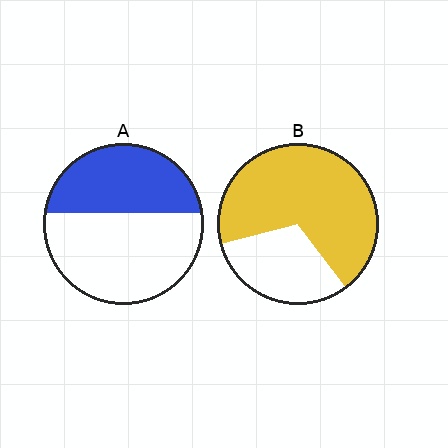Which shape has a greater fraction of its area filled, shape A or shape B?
Shape B.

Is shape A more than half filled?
No.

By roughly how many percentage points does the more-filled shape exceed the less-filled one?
By roughly 30 percentage points (B over A).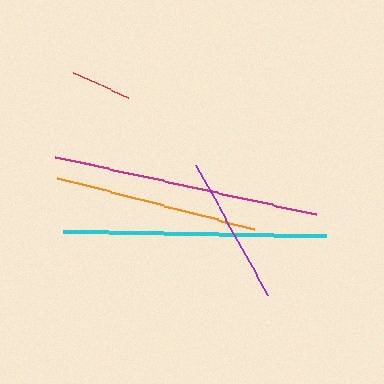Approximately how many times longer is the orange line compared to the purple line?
The orange line is approximately 1.4 times the length of the purple line.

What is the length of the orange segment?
The orange segment is approximately 203 pixels long.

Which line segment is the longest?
The magenta line is the longest at approximately 267 pixels.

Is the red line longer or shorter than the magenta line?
The magenta line is longer than the red line.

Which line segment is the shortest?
The red line is the shortest at approximately 60 pixels.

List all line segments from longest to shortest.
From longest to shortest: magenta, cyan, orange, purple, red.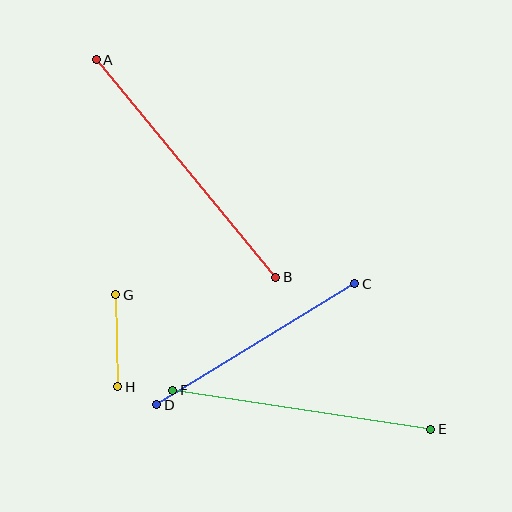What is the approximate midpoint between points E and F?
The midpoint is at approximately (302, 410) pixels.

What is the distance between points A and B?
The distance is approximately 282 pixels.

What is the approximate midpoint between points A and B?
The midpoint is at approximately (186, 169) pixels.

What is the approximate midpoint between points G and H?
The midpoint is at approximately (117, 341) pixels.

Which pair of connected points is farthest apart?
Points A and B are farthest apart.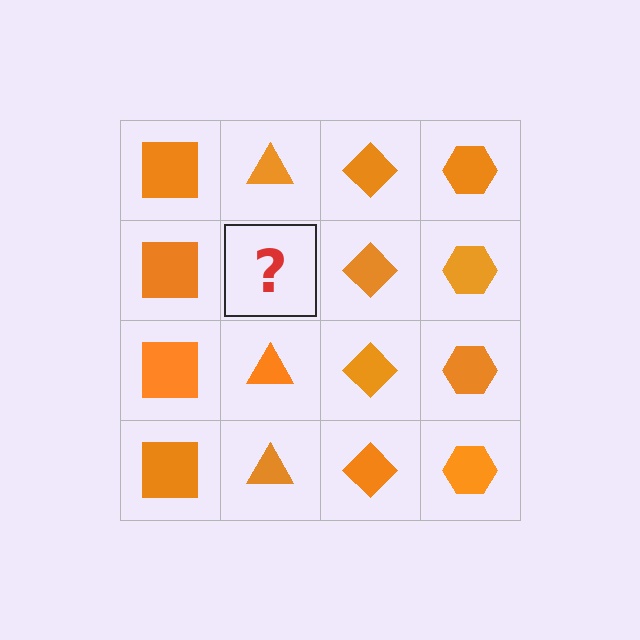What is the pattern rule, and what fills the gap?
The rule is that each column has a consistent shape. The gap should be filled with an orange triangle.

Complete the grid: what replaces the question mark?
The question mark should be replaced with an orange triangle.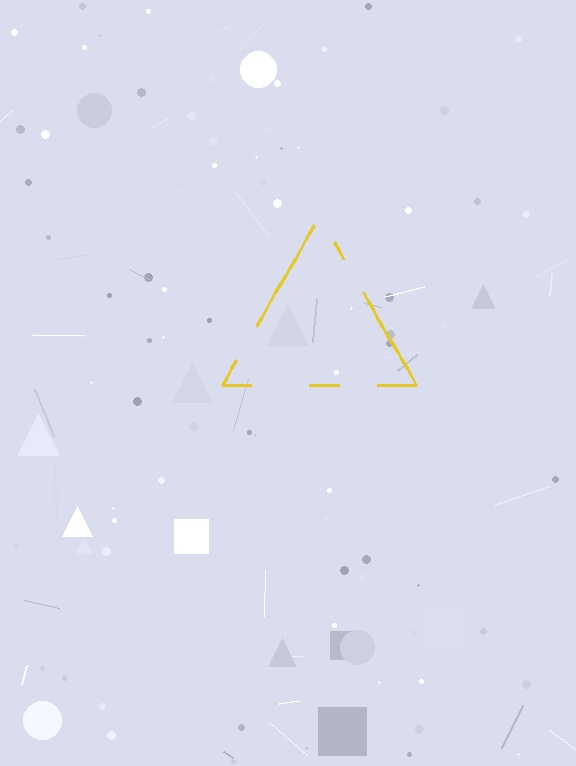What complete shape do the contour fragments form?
The contour fragments form a triangle.